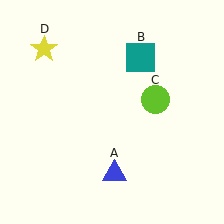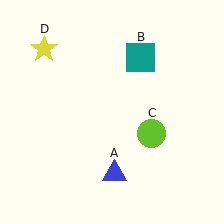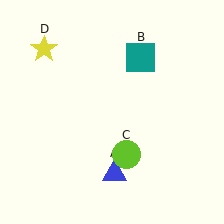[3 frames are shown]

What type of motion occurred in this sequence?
The lime circle (object C) rotated clockwise around the center of the scene.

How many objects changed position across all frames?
1 object changed position: lime circle (object C).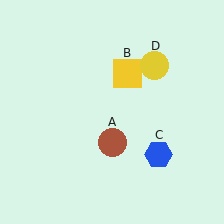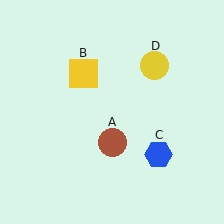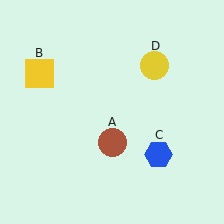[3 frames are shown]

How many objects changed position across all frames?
1 object changed position: yellow square (object B).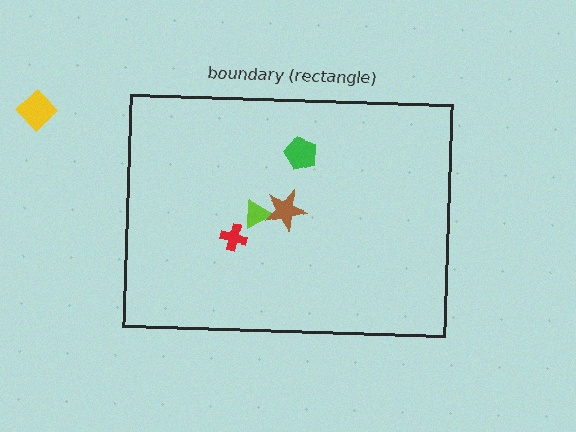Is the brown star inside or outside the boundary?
Inside.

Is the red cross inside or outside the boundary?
Inside.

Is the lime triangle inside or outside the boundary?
Inside.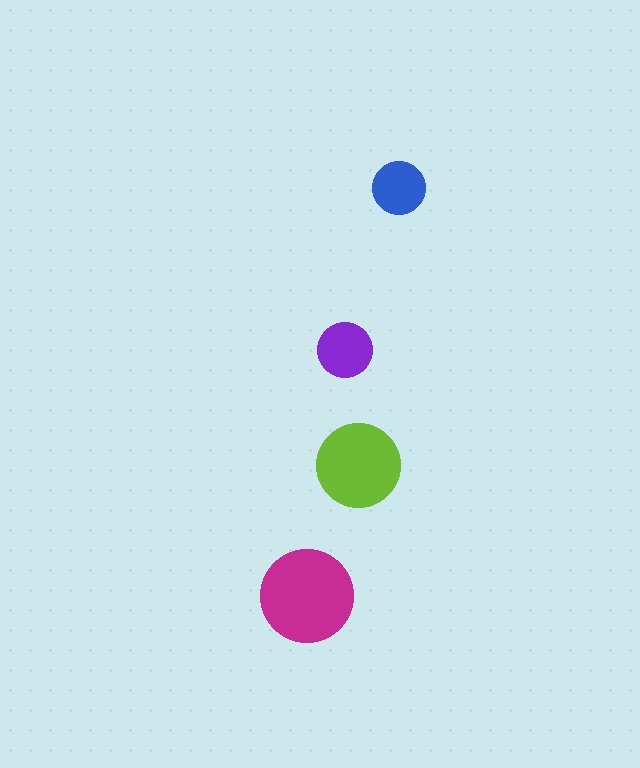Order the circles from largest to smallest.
the magenta one, the lime one, the purple one, the blue one.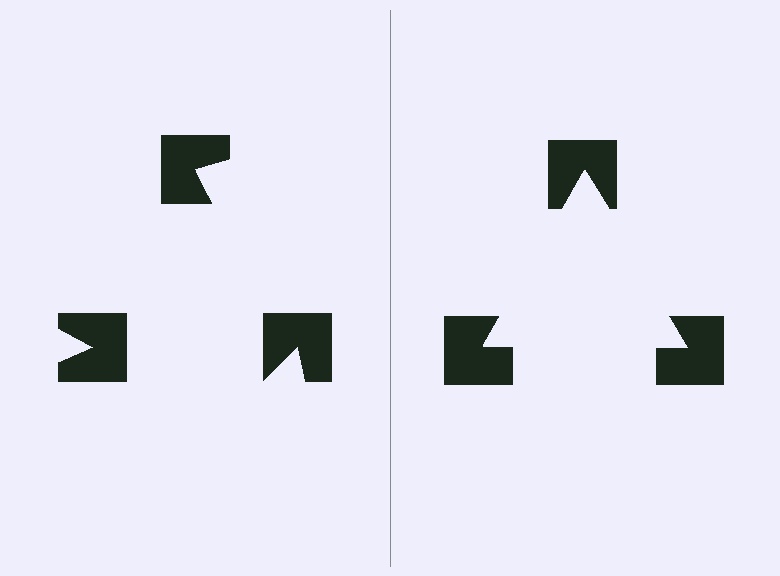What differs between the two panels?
The notched squares are positioned identically on both sides; only the wedge orientations differ. On the right they align to a triangle; on the left they are misaligned.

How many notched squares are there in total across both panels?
6 — 3 on each side.